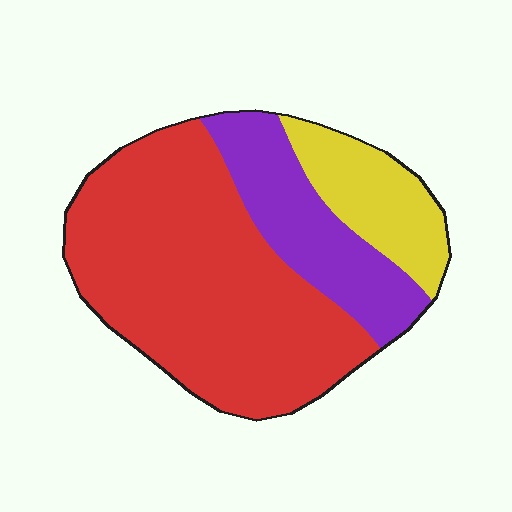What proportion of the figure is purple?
Purple takes up about one fifth (1/5) of the figure.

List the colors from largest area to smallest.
From largest to smallest: red, purple, yellow.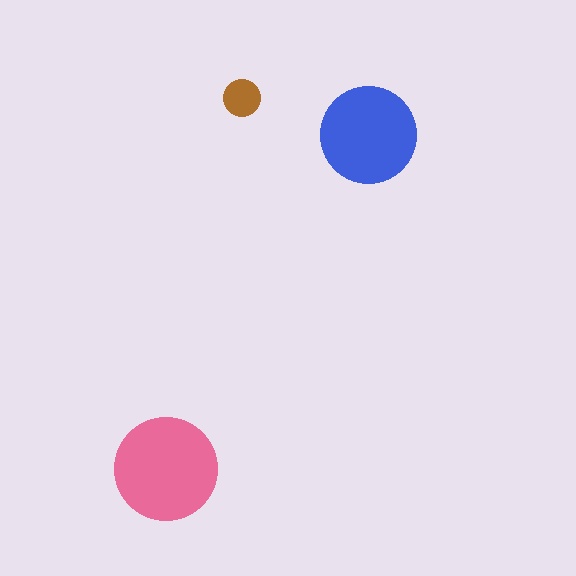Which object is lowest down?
The pink circle is bottommost.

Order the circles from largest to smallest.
the pink one, the blue one, the brown one.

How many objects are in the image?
There are 3 objects in the image.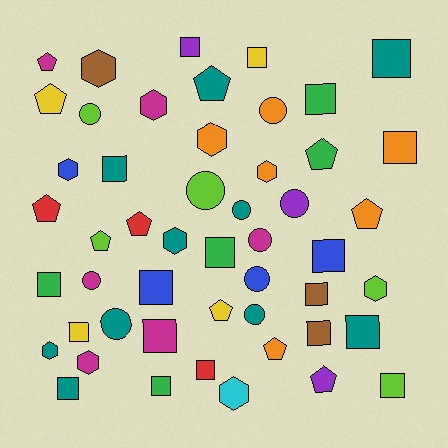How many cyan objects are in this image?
There is 1 cyan object.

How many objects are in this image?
There are 50 objects.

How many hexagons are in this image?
There are 10 hexagons.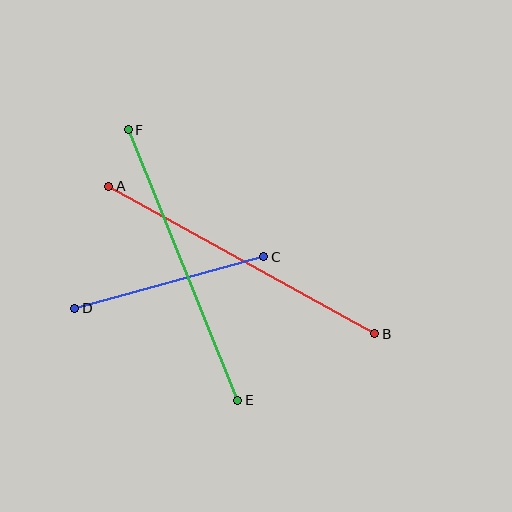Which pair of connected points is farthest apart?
Points A and B are farthest apart.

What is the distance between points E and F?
The distance is approximately 291 pixels.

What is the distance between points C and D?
The distance is approximately 196 pixels.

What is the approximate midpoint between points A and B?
The midpoint is at approximately (242, 260) pixels.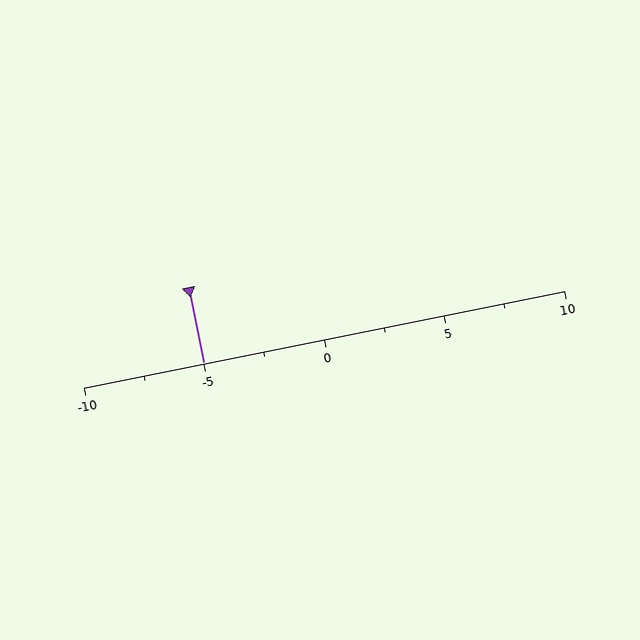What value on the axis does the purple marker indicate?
The marker indicates approximately -5.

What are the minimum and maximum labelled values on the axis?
The axis runs from -10 to 10.